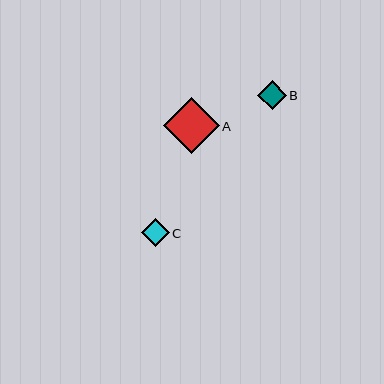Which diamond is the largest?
Diamond A is the largest with a size of approximately 56 pixels.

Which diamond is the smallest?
Diamond C is the smallest with a size of approximately 28 pixels.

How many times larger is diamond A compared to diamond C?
Diamond A is approximately 2.0 times the size of diamond C.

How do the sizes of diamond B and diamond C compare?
Diamond B and diamond C are approximately the same size.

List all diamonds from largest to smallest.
From largest to smallest: A, B, C.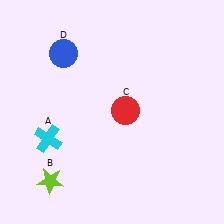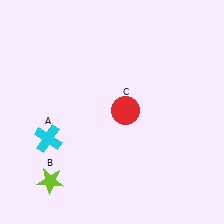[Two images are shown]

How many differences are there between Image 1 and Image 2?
There is 1 difference between the two images.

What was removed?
The blue circle (D) was removed in Image 2.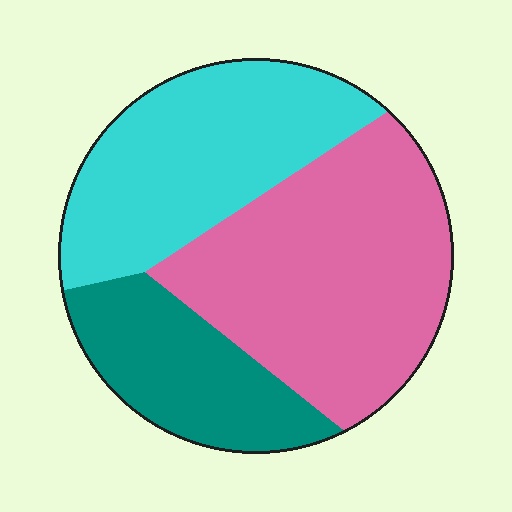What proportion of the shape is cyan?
Cyan takes up about one third (1/3) of the shape.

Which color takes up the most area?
Pink, at roughly 45%.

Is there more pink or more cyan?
Pink.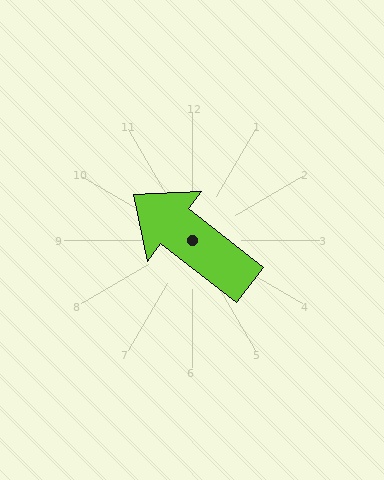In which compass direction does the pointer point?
Northwest.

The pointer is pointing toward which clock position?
Roughly 10 o'clock.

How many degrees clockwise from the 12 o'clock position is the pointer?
Approximately 308 degrees.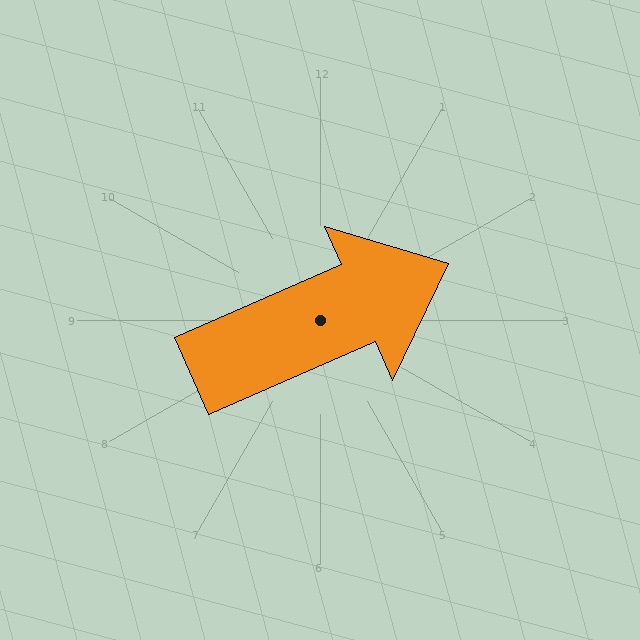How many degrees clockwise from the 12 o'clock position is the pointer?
Approximately 66 degrees.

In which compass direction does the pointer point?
Northeast.